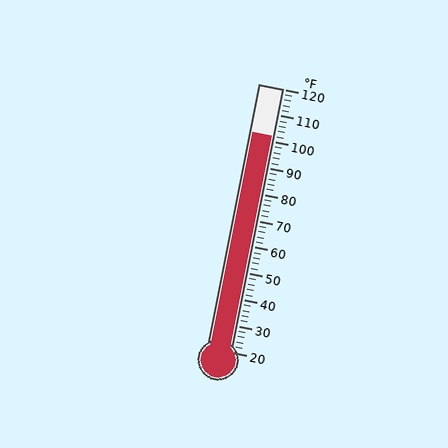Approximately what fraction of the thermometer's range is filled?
The thermometer is filled to approximately 80% of its range.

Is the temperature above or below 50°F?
The temperature is above 50°F.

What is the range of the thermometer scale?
The thermometer scale ranges from 20°F to 120°F.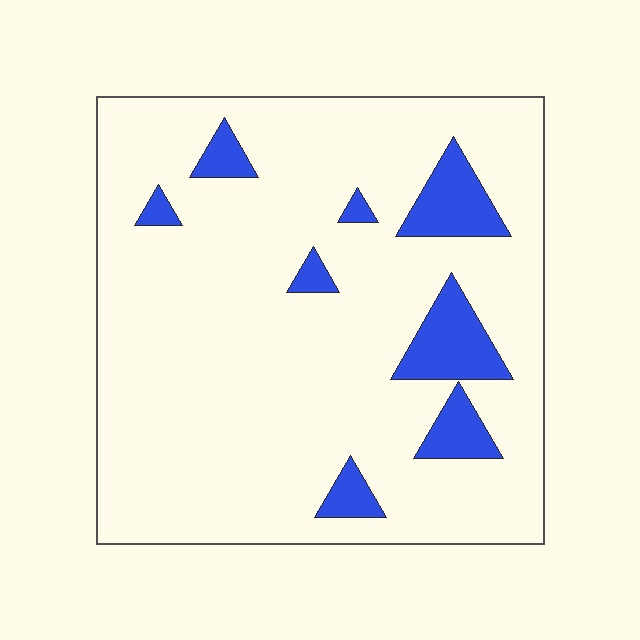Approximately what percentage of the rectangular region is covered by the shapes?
Approximately 10%.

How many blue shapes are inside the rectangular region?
8.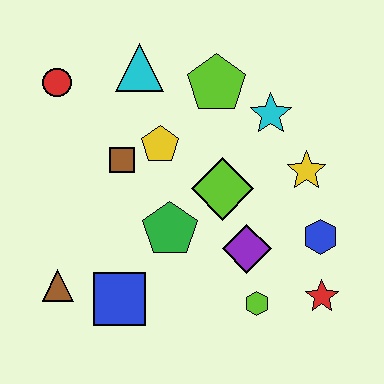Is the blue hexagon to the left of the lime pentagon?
No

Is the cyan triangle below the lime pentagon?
No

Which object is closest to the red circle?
The cyan triangle is closest to the red circle.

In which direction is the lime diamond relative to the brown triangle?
The lime diamond is to the right of the brown triangle.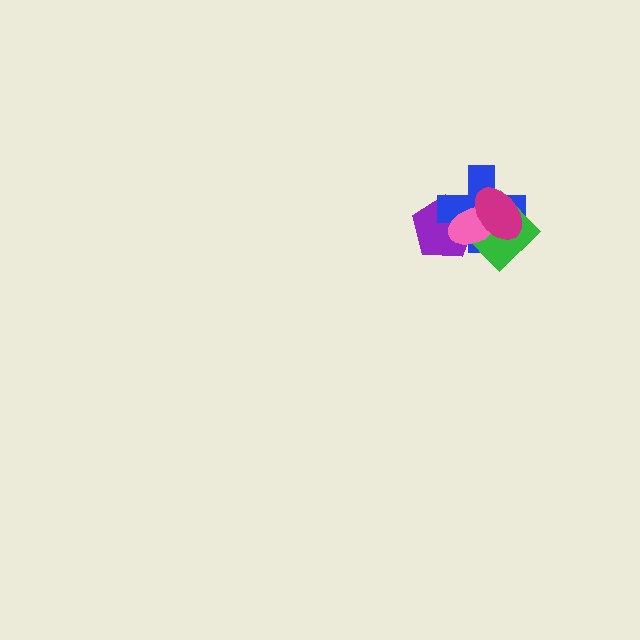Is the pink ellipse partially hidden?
Yes, it is partially covered by another shape.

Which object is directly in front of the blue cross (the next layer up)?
The green diamond is directly in front of the blue cross.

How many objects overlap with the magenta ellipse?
4 objects overlap with the magenta ellipse.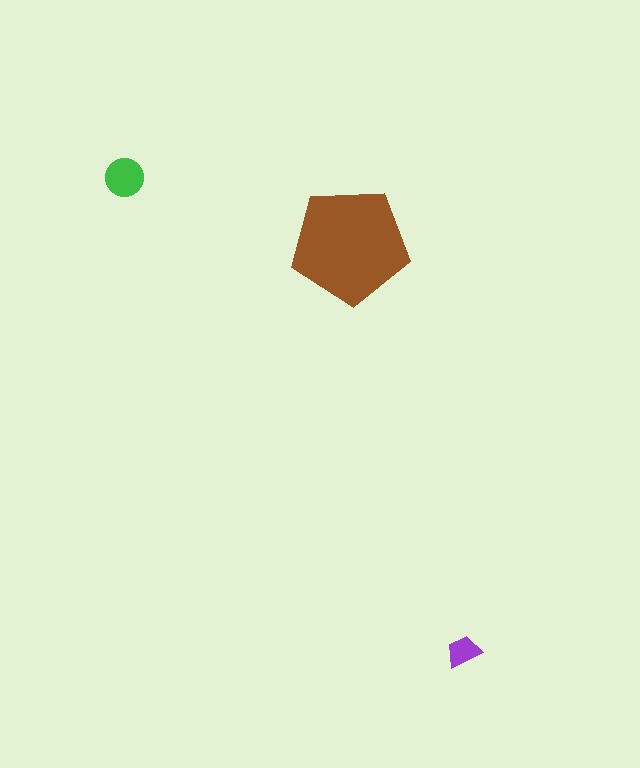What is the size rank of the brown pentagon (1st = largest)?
1st.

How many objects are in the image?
There are 3 objects in the image.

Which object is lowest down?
The purple trapezoid is bottommost.